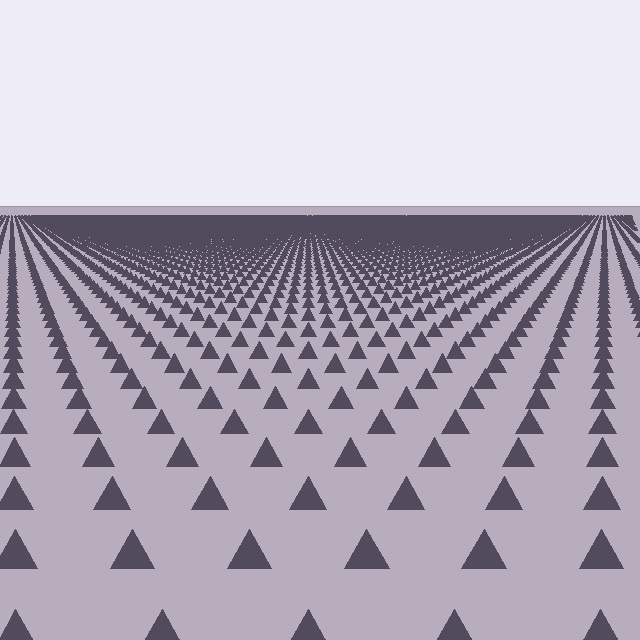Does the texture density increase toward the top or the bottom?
Density increases toward the top.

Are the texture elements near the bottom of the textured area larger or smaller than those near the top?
Larger. Near the bottom, elements are closer to the viewer and appear at a bigger on-screen size.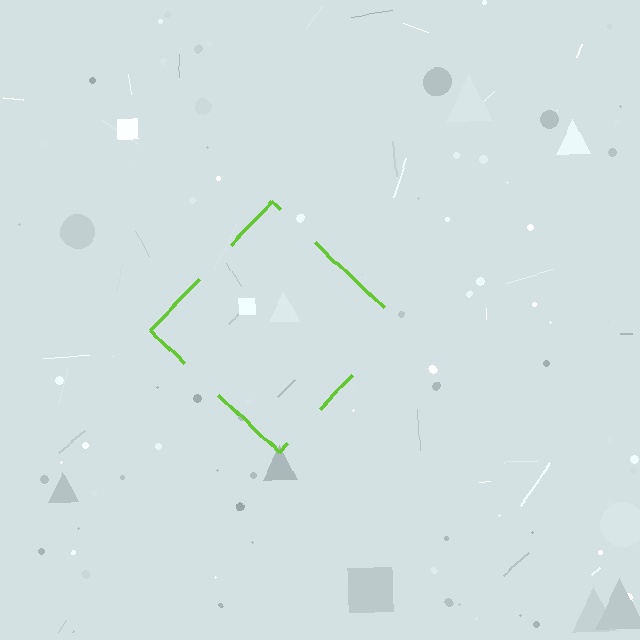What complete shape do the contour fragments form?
The contour fragments form a diamond.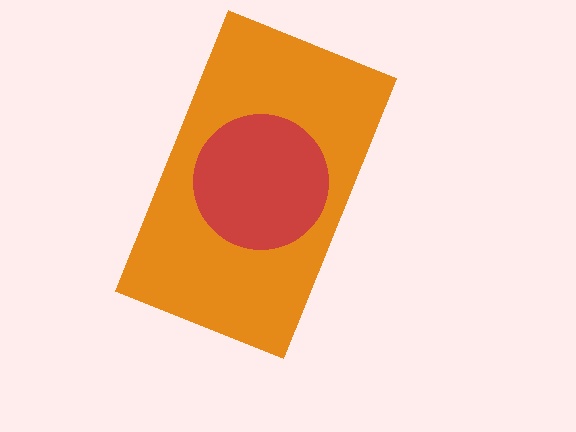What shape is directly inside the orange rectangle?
The red circle.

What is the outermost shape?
The orange rectangle.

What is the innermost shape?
The red circle.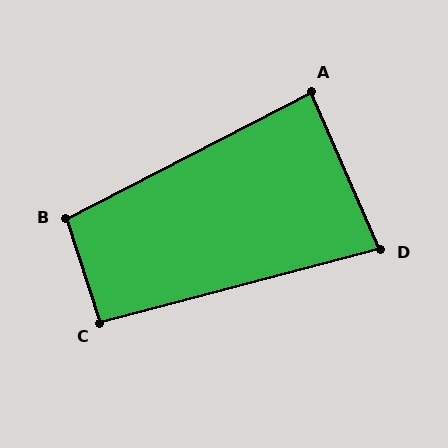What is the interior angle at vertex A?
Approximately 86 degrees (approximately right).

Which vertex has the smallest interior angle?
D, at approximately 81 degrees.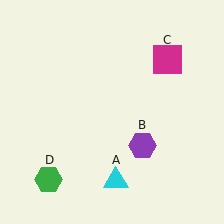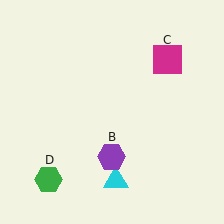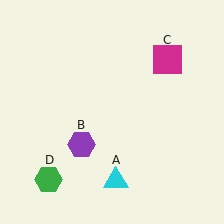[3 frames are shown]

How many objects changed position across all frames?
1 object changed position: purple hexagon (object B).